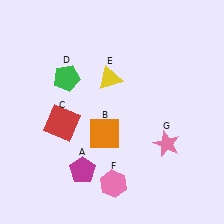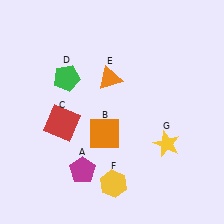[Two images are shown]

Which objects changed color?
E changed from yellow to orange. F changed from pink to yellow. G changed from pink to yellow.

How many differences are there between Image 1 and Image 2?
There are 3 differences between the two images.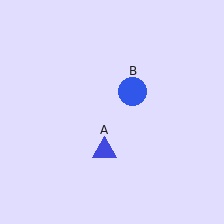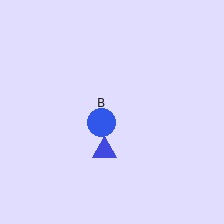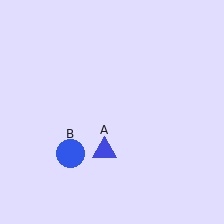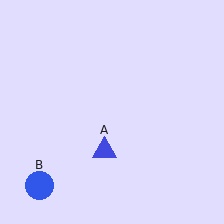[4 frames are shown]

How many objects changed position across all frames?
1 object changed position: blue circle (object B).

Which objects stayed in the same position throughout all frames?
Blue triangle (object A) remained stationary.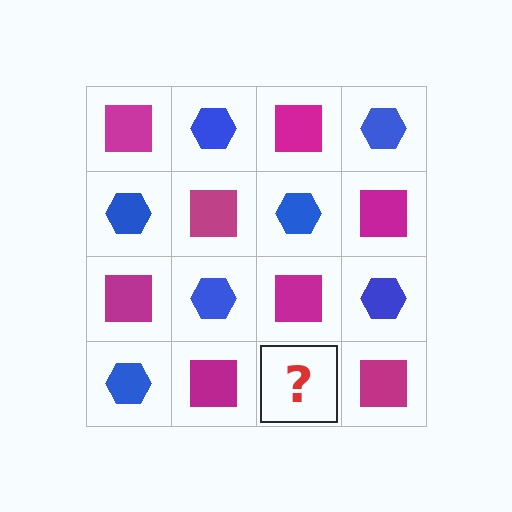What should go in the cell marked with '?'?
The missing cell should contain a blue hexagon.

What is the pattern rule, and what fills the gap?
The rule is that it alternates magenta square and blue hexagon in a checkerboard pattern. The gap should be filled with a blue hexagon.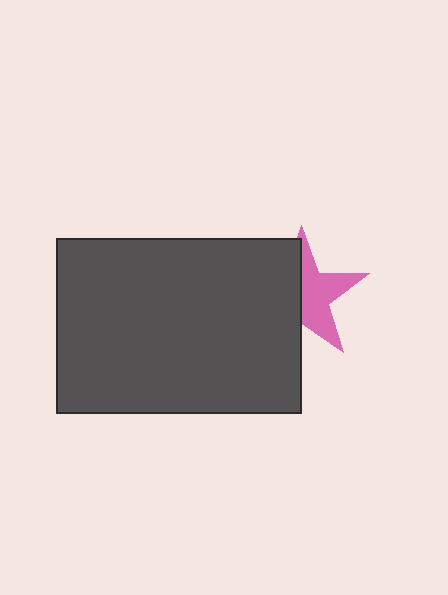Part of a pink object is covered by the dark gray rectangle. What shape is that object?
It is a star.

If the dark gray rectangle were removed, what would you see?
You would see the complete pink star.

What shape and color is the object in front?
The object in front is a dark gray rectangle.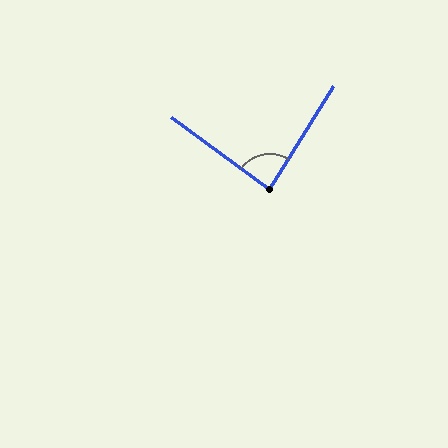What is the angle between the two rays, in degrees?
Approximately 86 degrees.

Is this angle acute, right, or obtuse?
It is approximately a right angle.